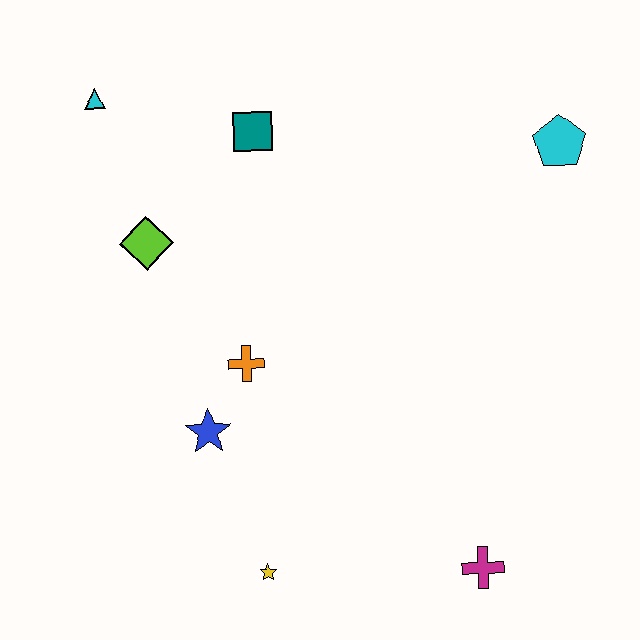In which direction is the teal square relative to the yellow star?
The teal square is above the yellow star.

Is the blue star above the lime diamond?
No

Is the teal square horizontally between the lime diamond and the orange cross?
No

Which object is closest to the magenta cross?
The yellow star is closest to the magenta cross.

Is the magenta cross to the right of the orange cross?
Yes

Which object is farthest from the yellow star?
The cyan pentagon is farthest from the yellow star.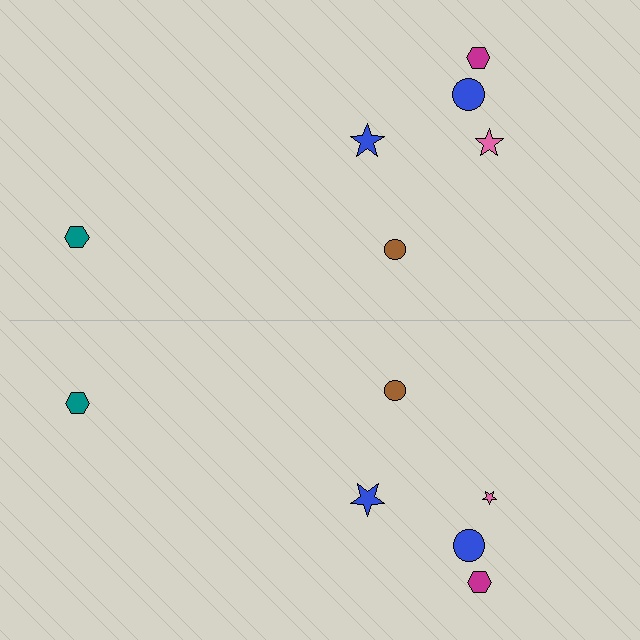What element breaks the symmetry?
The pink star on the bottom side has a different size than its mirror counterpart.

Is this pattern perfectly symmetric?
No, the pattern is not perfectly symmetric. The pink star on the bottom side has a different size than its mirror counterpart.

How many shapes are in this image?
There are 12 shapes in this image.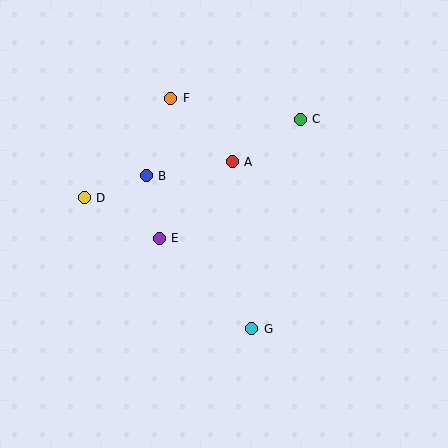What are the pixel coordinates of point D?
Point D is at (84, 198).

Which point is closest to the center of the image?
Point A at (232, 162) is closest to the center.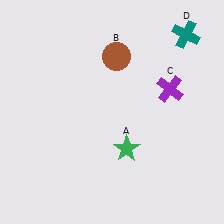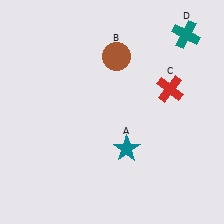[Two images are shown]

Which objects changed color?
A changed from green to teal. C changed from purple to red.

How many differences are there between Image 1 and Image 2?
There are 2 differences between the two images.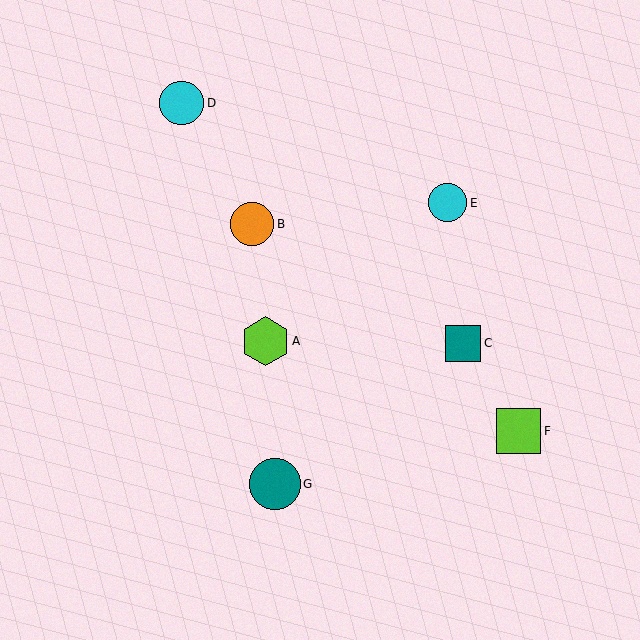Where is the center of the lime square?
The center of the lime square is at (519, 431).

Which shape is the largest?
The teal circle (labeled G) is the largest.